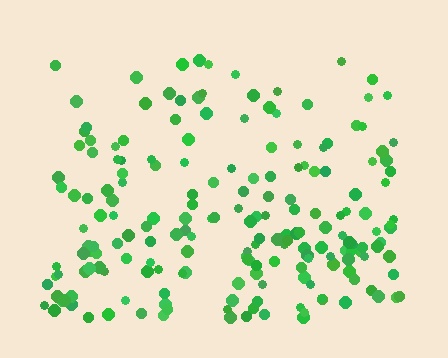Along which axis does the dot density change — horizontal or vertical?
Vertical.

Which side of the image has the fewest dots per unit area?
The top.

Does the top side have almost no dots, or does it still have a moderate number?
Still a moderate number, just noticeably fewer than the bottom.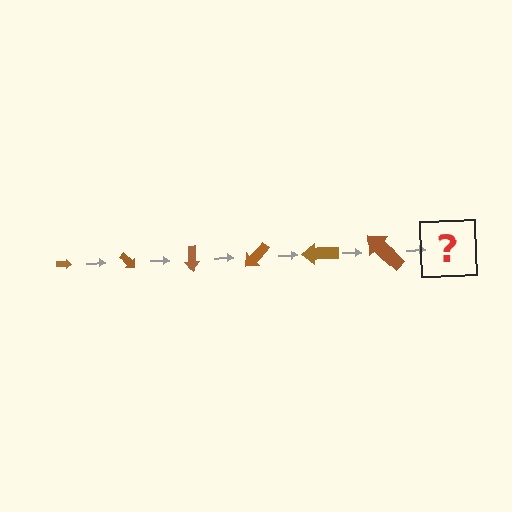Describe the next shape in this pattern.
It should be an arrow, larger than the previous one and rotated 270 degrees from the start.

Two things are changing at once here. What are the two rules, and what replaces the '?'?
The two rules are that the arrow grows larger each step and it rotates 45 degrees each step. The '?' should be an arrow, larger than the previous one and rotated 270 degrees from the start.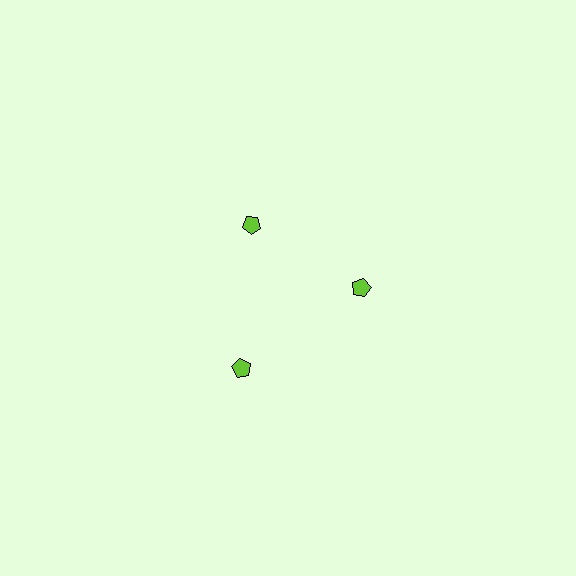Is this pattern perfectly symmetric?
No. The 3 lime pentagons are arranged in a ring, but one element near the 7 o'clock position is pushed outward from the center, breaking the 3-fold rotational symmetry.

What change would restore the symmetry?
The symmetry would be restored by moving it inward, back onto the ring so that all 3 pentagons sit at equal angles and equal distance from the center.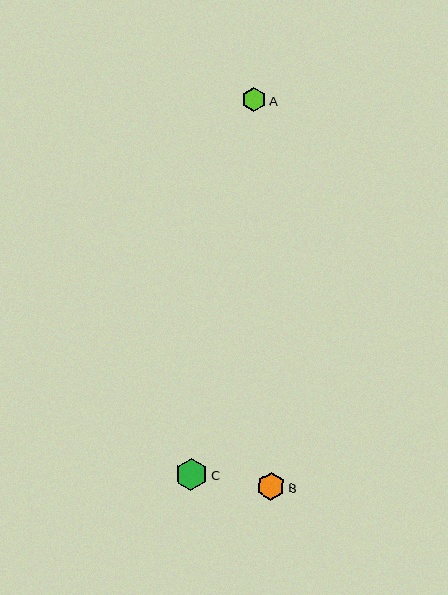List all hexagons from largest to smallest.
From largest to smallest: C, B, A.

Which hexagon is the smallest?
Hexagon A is the smallest with a size of approximately 24 pixels.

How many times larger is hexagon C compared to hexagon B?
Hexagon C is approximately 1.2 times the size of hexagon B.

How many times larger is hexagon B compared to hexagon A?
Hexagon B is approximately 1.2 times the size of hexagon A.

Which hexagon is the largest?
Hexagon C is the largest with a size of approximately 32 pixels.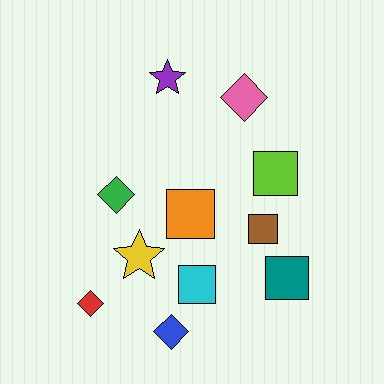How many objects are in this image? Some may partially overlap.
There are 11 objects.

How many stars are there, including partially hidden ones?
There are 2 stars.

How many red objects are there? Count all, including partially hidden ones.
There is 1 red object.